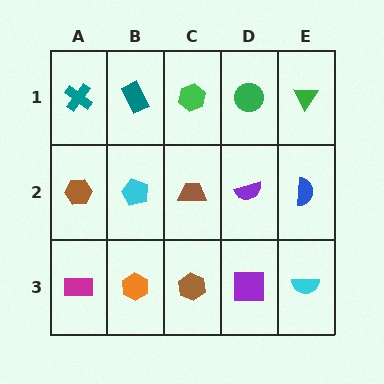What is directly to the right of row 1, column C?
A green circle.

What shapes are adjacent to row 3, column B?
A cyan pentagon (row 2, column B), a magenta rectangle (row 3, column A), a brown hexagon (row 3, column C).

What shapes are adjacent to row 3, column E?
A blue semicircle (row 2, column E), a purple square (row 3, column D).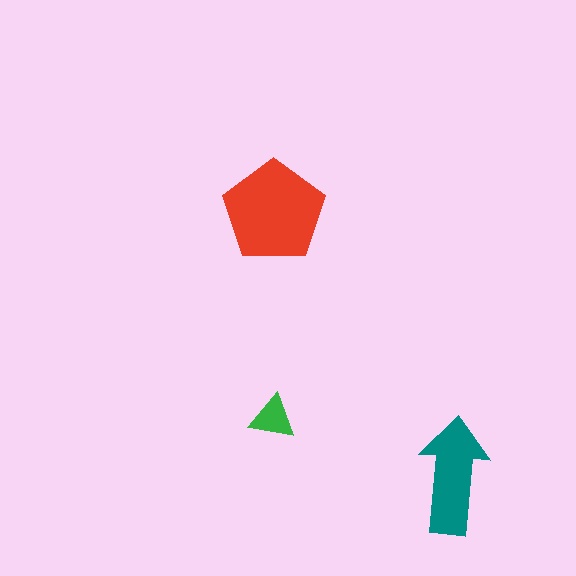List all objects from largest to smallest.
The red pentagon, the teal arrow, the green triangle.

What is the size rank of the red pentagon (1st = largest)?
1st.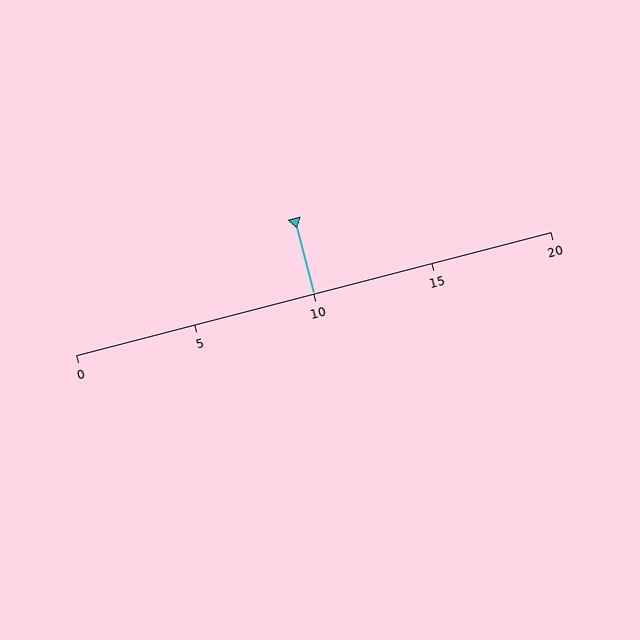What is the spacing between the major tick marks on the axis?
The major ticks are spaced 5 apart.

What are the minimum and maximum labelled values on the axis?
The axis runs from 0 to 20.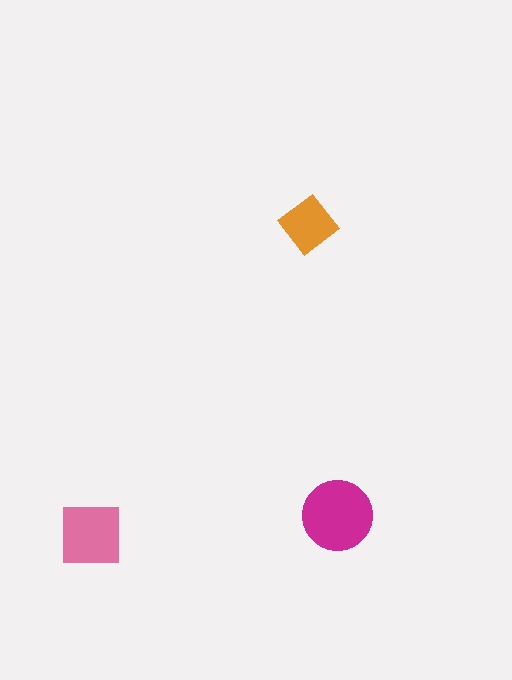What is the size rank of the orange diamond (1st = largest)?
3rd.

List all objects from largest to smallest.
The magenta circle, the pink square, the orange diamond.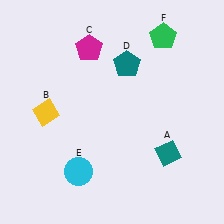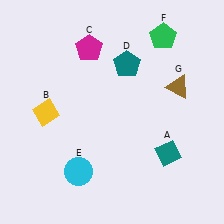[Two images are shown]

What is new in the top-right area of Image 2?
A brown triangle (G) was added in the top-right area of Image 2.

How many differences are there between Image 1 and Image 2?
There is 1 difference between the two images.